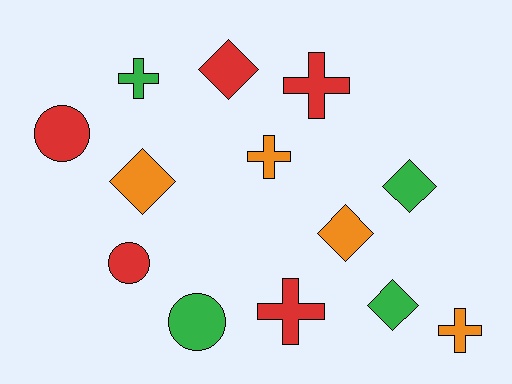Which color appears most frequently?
Red, with 5 objects.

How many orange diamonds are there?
There are 2 orange diamonds.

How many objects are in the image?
There are 13 objects.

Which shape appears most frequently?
Diamond, with 5 objects.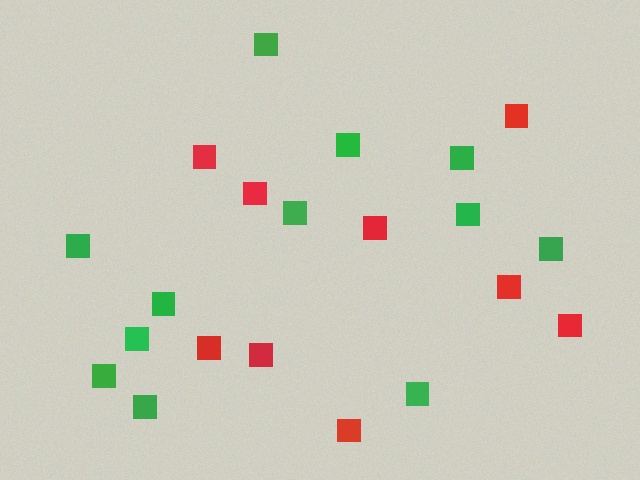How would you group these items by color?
There are 2 groups: one group of red squares (9) and one group of green squares (12).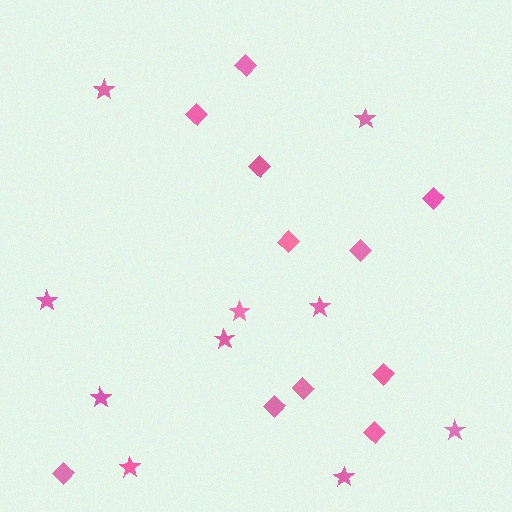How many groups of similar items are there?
There are 2 groups: one group of stars (10) and one group of diamonds (11).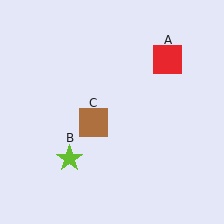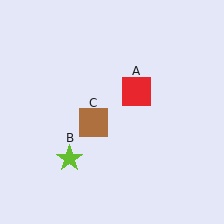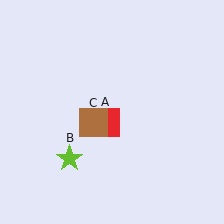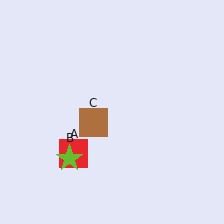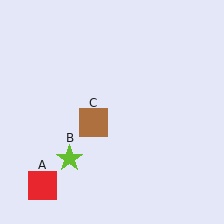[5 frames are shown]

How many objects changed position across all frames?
1 object changed position: red square (object A).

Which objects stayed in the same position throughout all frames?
Lime star (object B) and brown square (object C) remained stationary.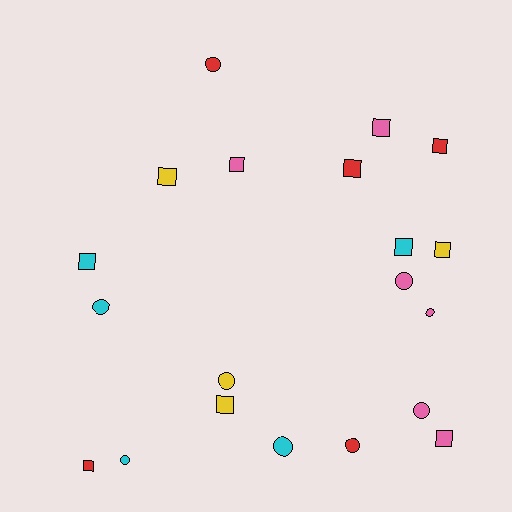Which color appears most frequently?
Pink, with 6 objects.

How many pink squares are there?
There are 3 pink squares.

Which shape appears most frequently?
Square, with 11 objects.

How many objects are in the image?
There are 20 objects.